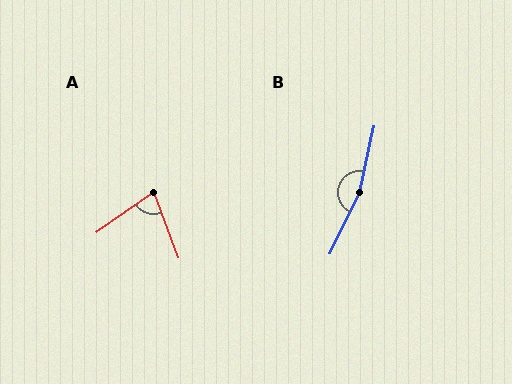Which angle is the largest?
B, at approximately 167 degrees.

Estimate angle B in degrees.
Approximately 167 degrees.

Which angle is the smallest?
A, at approximately 75 degrees.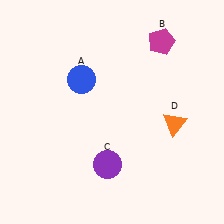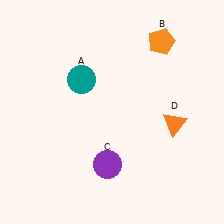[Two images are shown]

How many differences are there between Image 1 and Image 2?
There are 2 differences between the two images.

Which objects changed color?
A changed from blue to teal. B changed from magenta to orange.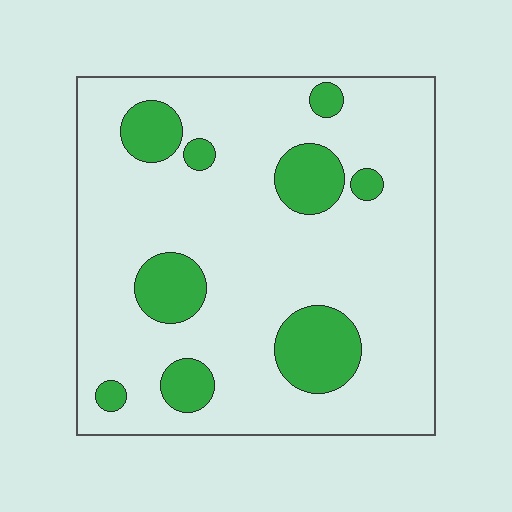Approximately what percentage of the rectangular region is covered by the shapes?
Approximately 20%.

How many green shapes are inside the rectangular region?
9.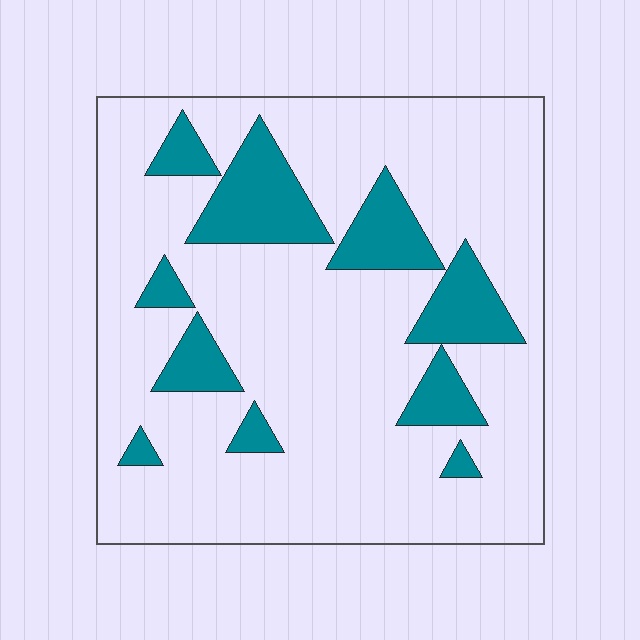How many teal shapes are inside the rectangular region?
10.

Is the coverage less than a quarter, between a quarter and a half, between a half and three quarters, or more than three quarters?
Less than a quarter.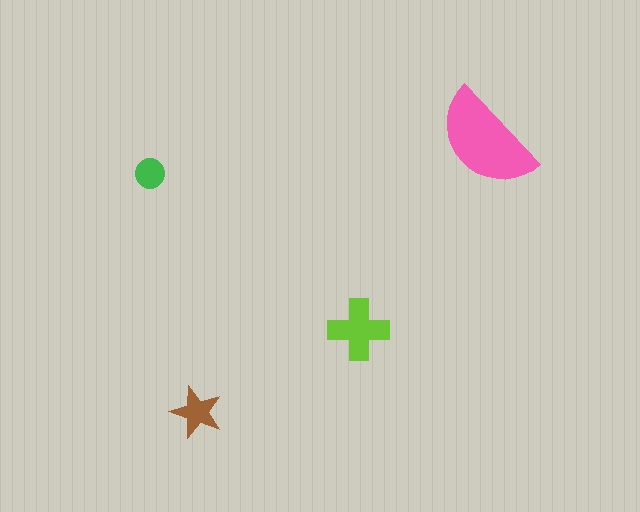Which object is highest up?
The pink semicircle is topmost.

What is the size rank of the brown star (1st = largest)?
3rd.